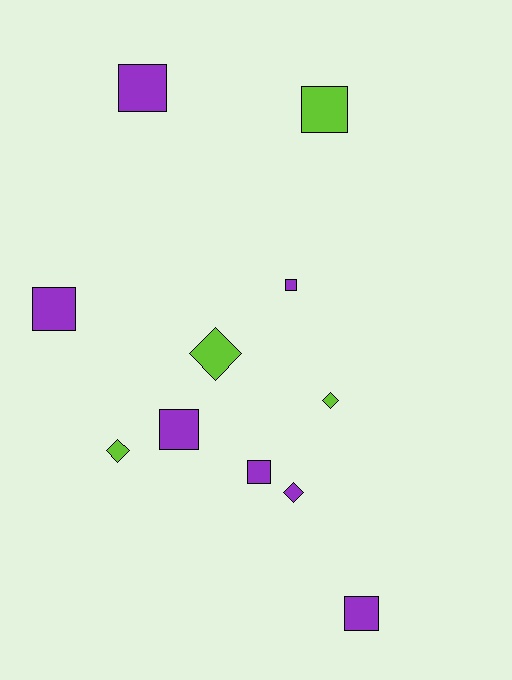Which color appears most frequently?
Purple, with 7 objects.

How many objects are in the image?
There are 11 objects.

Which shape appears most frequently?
Square, with 7 objects.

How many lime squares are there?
There is 1 lime square.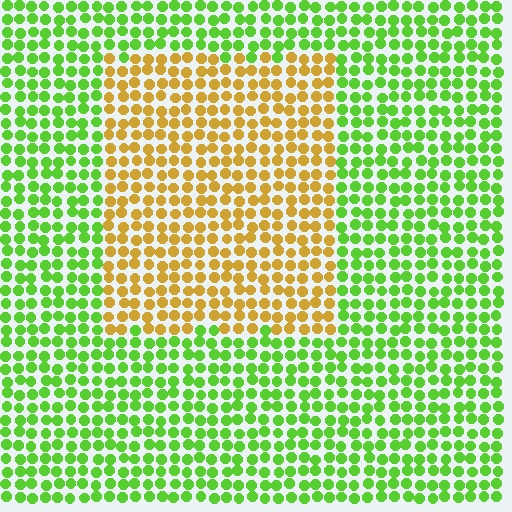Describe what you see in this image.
The image is filled with small lime elements in a uniform arrangement. A rectangle-shaped region is visible where the elements are tinted to a slightly different hue, forming a subtle color boundary.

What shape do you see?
I see a rectangle.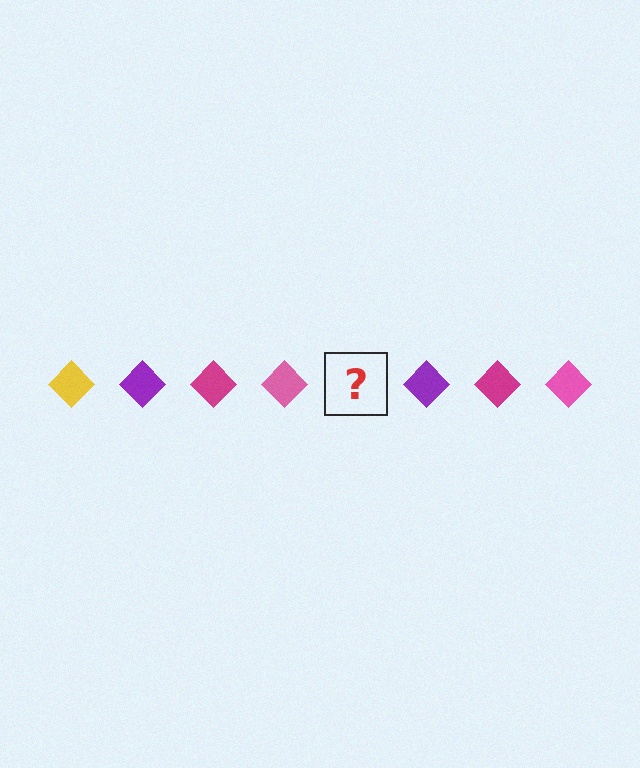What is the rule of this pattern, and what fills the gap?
The rule is that the pattern cycles through yellow, purple, magenta, pink diamonds. The gap should be filled with a yellow diamond.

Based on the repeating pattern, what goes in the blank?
The blank should be a yellow diamond.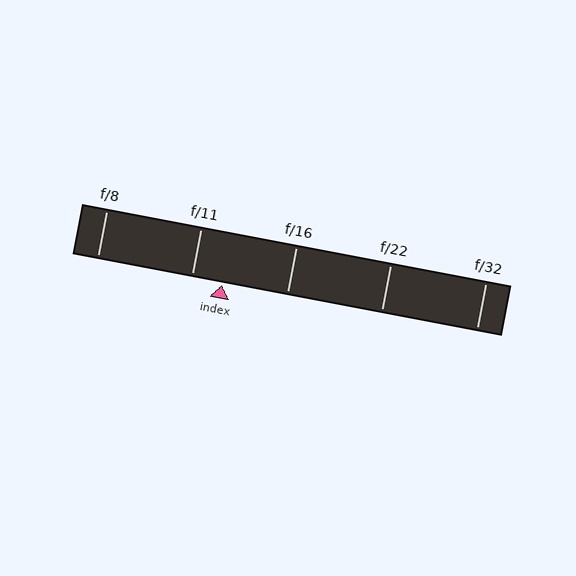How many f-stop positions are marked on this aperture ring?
There are 5 f-stop positions marked.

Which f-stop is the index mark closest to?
The index mark is closest to f/11.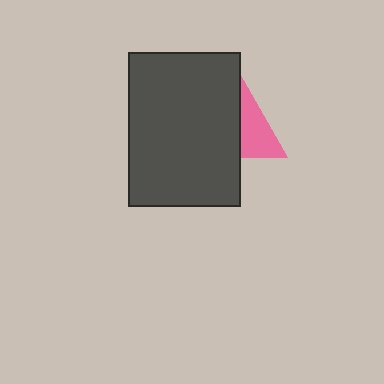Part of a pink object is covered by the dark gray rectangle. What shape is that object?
It is a triangle.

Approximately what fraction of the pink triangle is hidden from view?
Roughly 61% of the pink triangle is hidden behind the dark gray rectangle.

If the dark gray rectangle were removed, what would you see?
You would see the complete pink triangle.